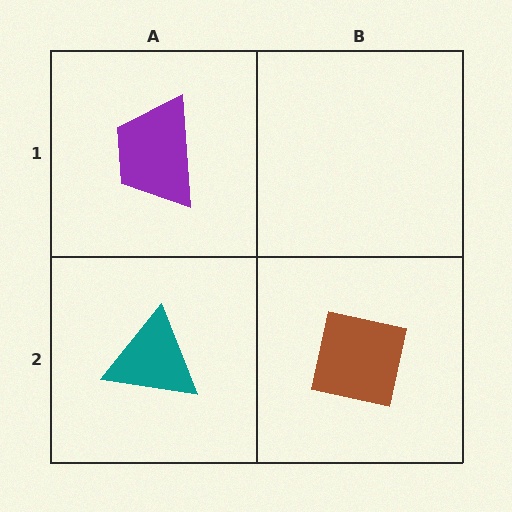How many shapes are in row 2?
2 shapes.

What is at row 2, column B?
A brown square.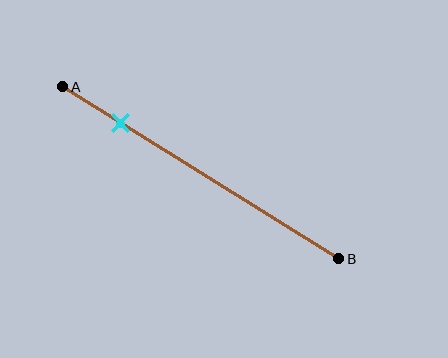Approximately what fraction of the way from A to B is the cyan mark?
The cyan mark is approximately 20% of the way from A to B.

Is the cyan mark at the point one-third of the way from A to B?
No, the mark is at about 20% from A, not at the 33% one-third point.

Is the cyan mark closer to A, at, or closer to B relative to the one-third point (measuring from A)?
The cyan mark is closer to point A than the one-third point of segment AB.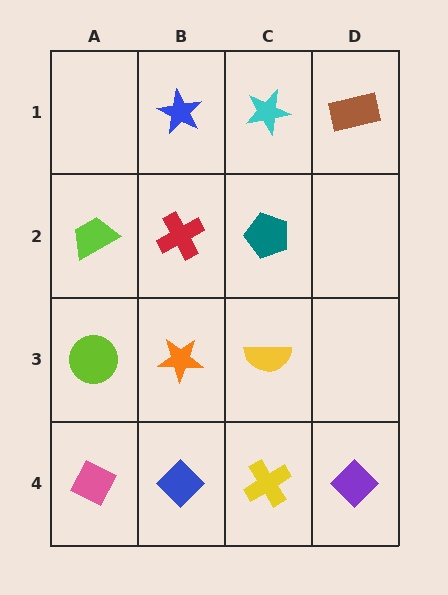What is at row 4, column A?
A pink diamond.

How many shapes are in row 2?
3 shapes.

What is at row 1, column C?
A cyan star.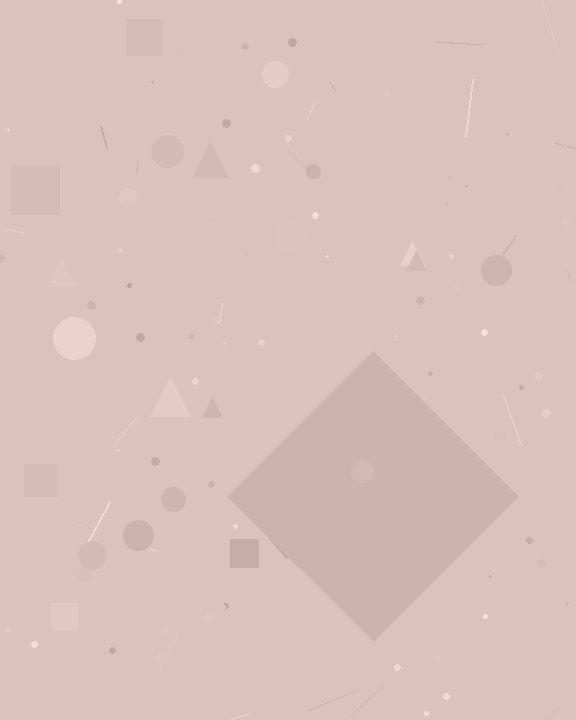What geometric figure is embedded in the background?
A diamond is embedded in the background.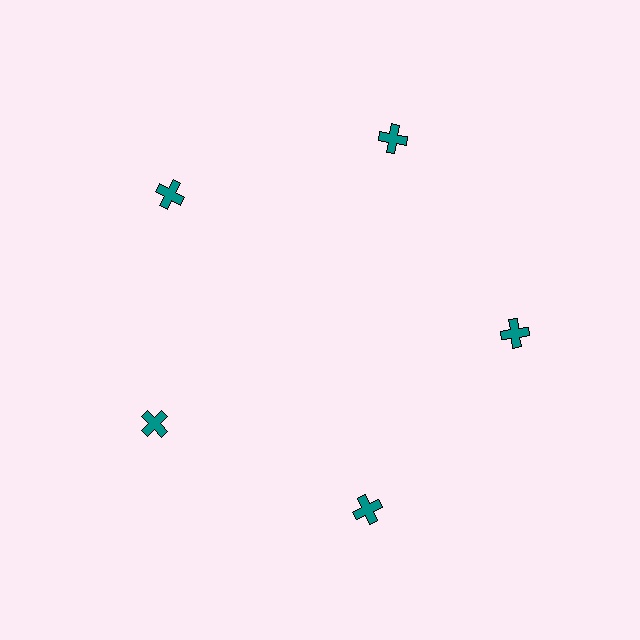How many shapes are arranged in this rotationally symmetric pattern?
There are 5 shapes, arranged in 5 groups of 1.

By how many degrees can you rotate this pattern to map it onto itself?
The pattern maps onto itself every 72 degrees of rotation.